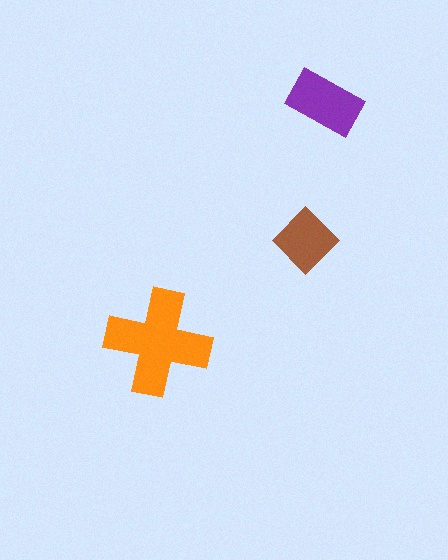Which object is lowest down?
The orange cross is bottommost.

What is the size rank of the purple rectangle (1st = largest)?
2nd.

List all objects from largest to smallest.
The orange cross, the purple rectangle, the brown diamond.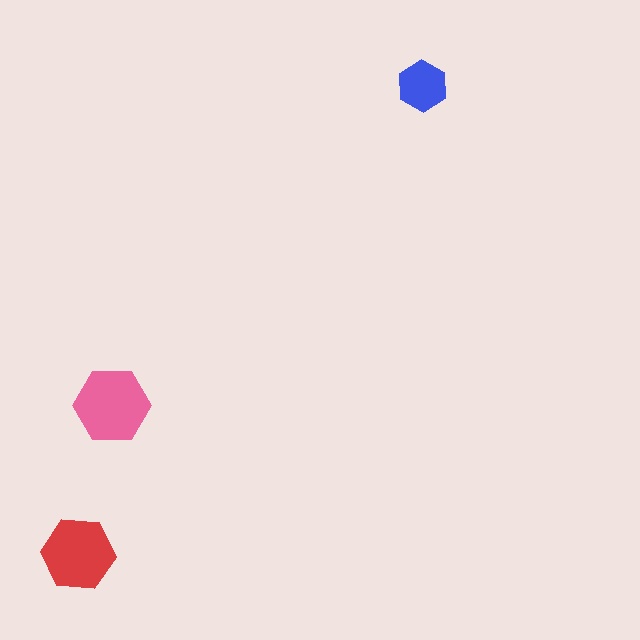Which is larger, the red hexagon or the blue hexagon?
The red one.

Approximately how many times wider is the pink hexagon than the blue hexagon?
About 1.5 times wider.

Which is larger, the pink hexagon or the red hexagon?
The pink one.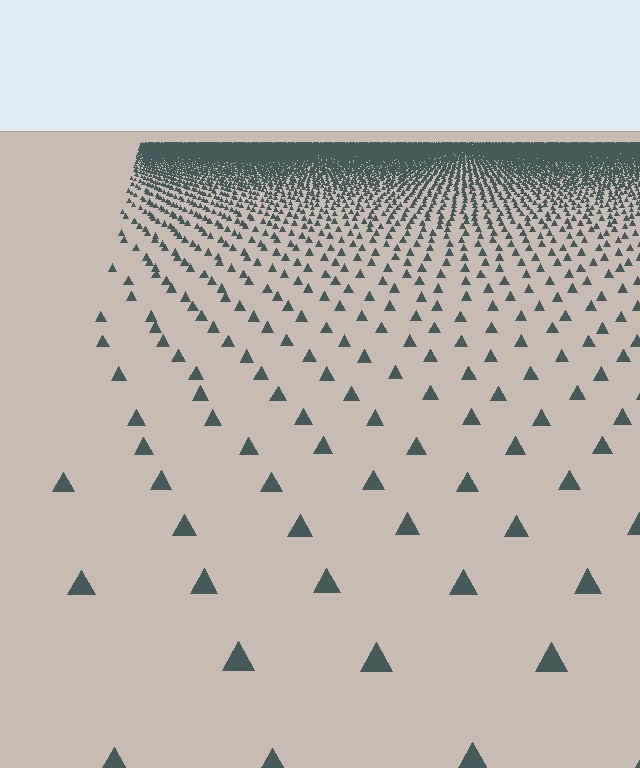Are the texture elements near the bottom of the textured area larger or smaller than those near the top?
Larger. Near the bottom, elements are closer to the viewer and appear at a bigger on-screen size.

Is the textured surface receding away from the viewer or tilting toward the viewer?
The surface is receding away from the viewer. Texture elements get smaller and denser toward the top.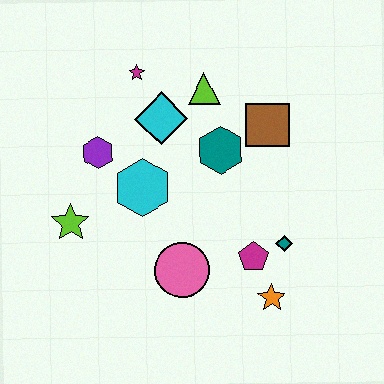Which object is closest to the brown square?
The teal hexagon is closest to the brown square.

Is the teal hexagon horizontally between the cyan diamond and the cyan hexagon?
No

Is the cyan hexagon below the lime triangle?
Yes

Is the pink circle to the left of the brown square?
Yes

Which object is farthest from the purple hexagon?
The orange star is farthest from the purple hexagon.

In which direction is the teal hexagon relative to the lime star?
The teal hexagon is to the right of the lime star.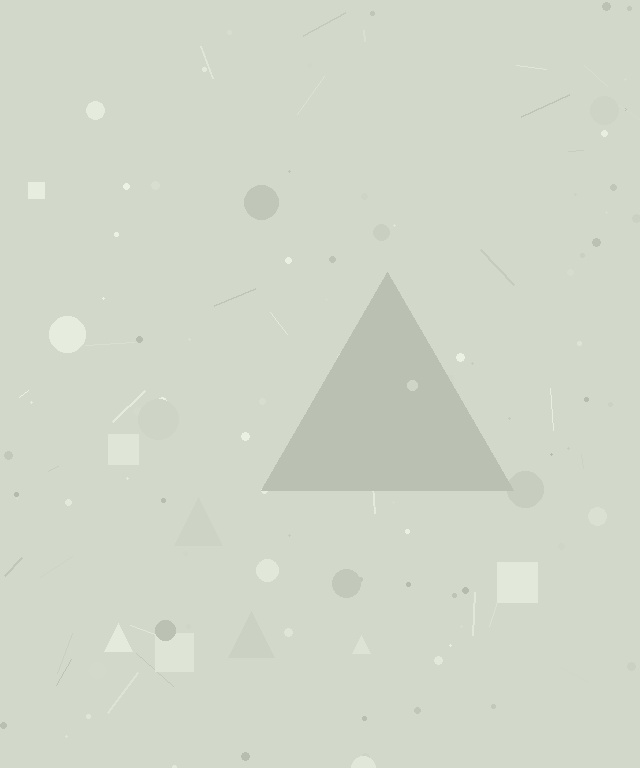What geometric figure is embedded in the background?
A triangle is embedded in the background.